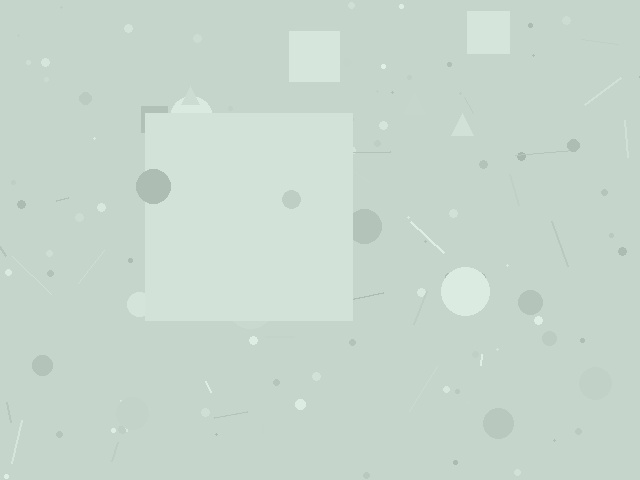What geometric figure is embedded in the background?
A square is embedded in the background.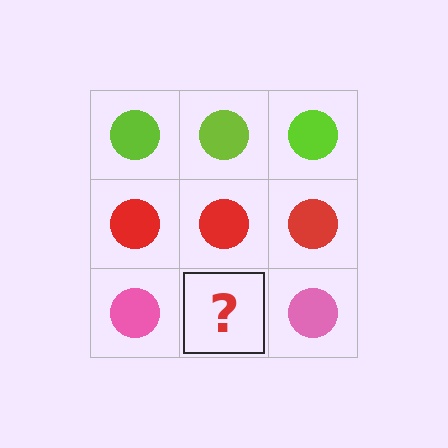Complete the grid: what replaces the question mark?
The question mark should be replaced with a pink circle.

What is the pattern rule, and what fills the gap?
The rule is that each row has a consistent color. The gap should be filled with a pink circle.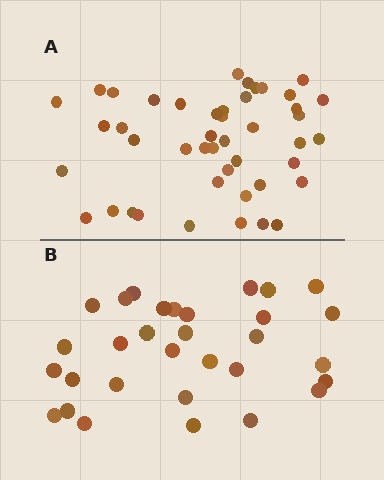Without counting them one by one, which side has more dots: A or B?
Region A (the top region) has more dots.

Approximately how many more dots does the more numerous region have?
Region A has approximately 15 more dots than region B.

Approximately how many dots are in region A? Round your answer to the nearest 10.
About 40 dots. (The exact count is 45, which rounds to 40.)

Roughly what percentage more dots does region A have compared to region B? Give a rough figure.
About 45% more.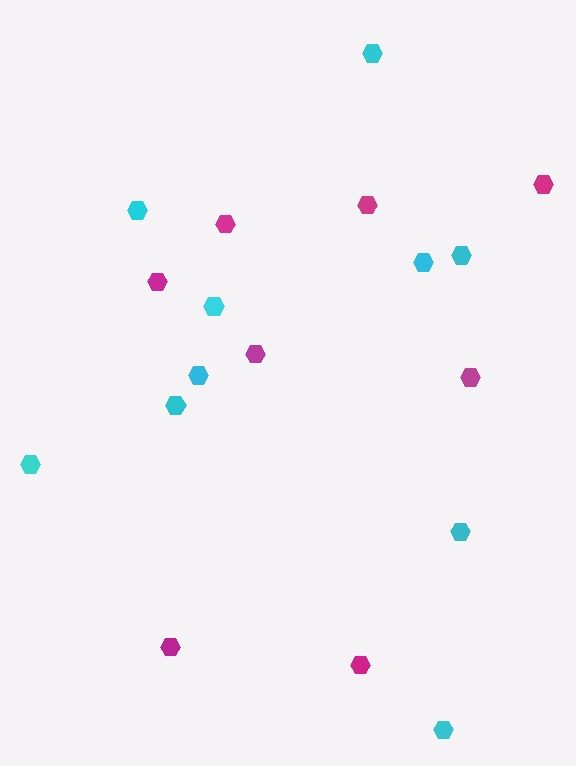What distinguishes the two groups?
There are 2 groups: one group of magenta hexagons (8) and one group of cyan hexagons (10).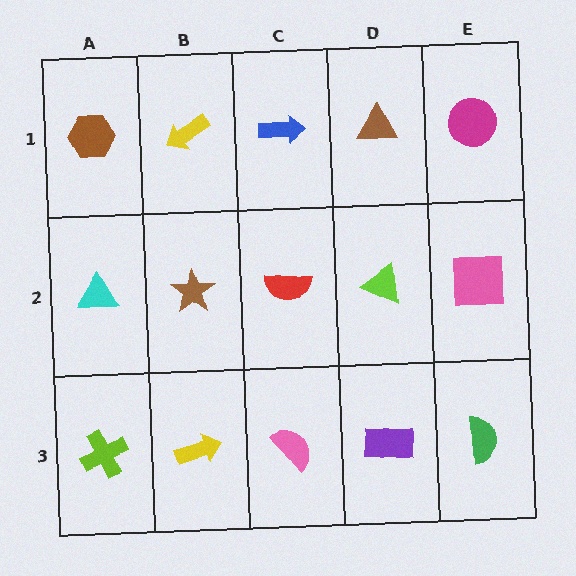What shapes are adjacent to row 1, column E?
A pink square (row 2, column E), a brown triangle (row 1, column D).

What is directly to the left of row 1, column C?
A yellow arrow.